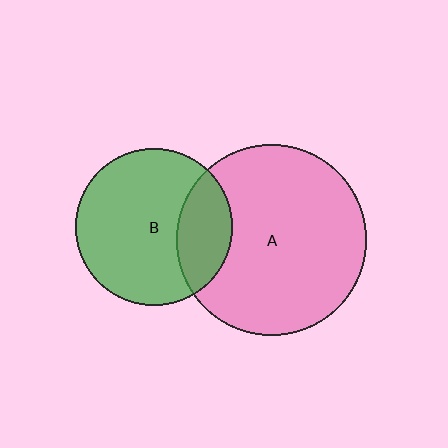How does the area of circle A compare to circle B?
Approximately 1.5 times.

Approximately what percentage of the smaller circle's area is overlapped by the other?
Approximately 25%.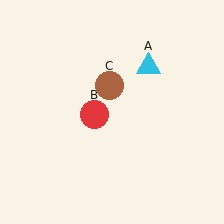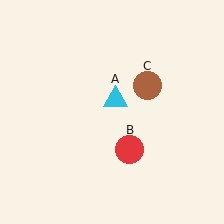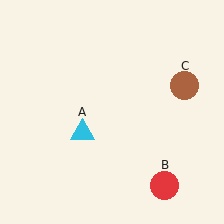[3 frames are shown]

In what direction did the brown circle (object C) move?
The brown circle (object C) moved right.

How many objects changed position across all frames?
3 objects changed position: cyan triangle (object A), red circle (object B), brown circle (object C).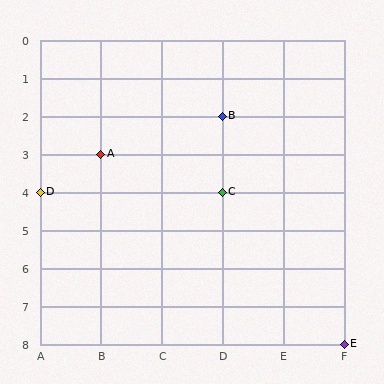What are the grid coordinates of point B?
Point B is at grid coordinates (D, 2).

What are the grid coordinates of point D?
Point D is at grid coordinates (A, 4).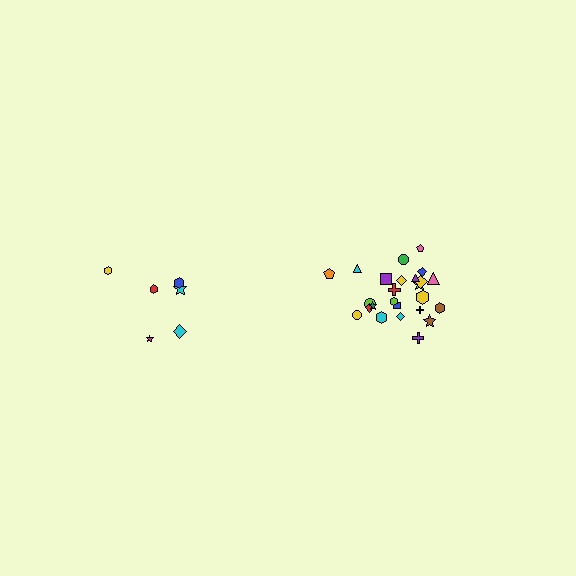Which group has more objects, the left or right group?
The right group.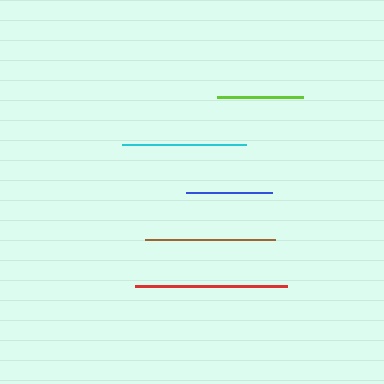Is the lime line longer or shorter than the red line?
The red line is longer than the lime line.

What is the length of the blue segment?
The blue segment is approximately 86 pixels long.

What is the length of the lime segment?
The lime segment is approximately 87 pixels long.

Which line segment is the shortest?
The blue line is the shortest at approximately 86 pixels.